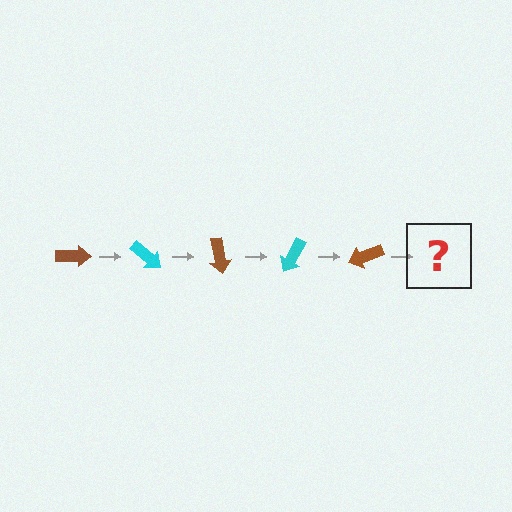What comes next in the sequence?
The next element should be a cyan arrow, rotated 200 degrees from the start.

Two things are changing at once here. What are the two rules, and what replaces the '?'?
The two rules are that it rotates 40 degrees each step and the color cycles through brown and cyan. The '?' should be a cyan arrow, rotated 200 degrees from the start.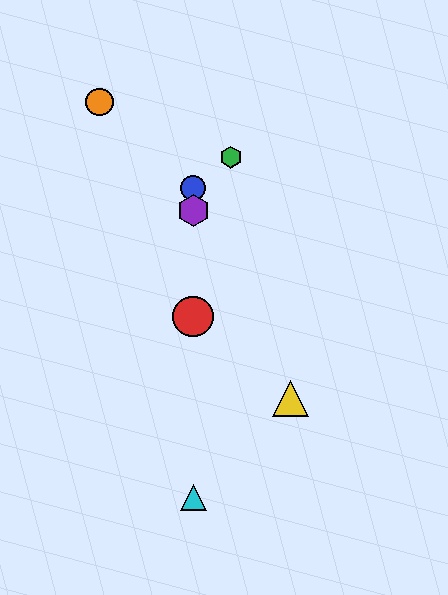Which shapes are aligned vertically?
The red circle, the blue circle, the purple hexagon, the cyan triangle are aligned vertically.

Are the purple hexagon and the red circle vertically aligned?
Yes, both are at x≈193.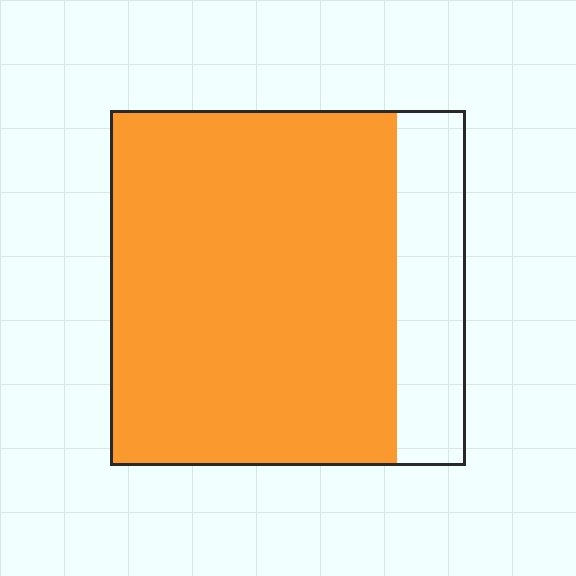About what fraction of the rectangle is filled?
About four fifths (4/5).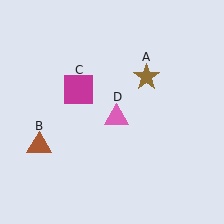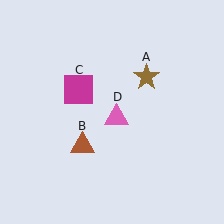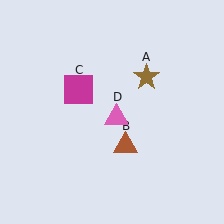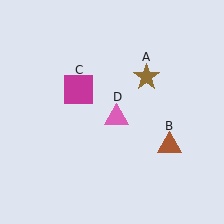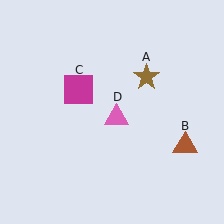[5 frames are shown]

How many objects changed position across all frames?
1 object changed position: brown triangle (object B).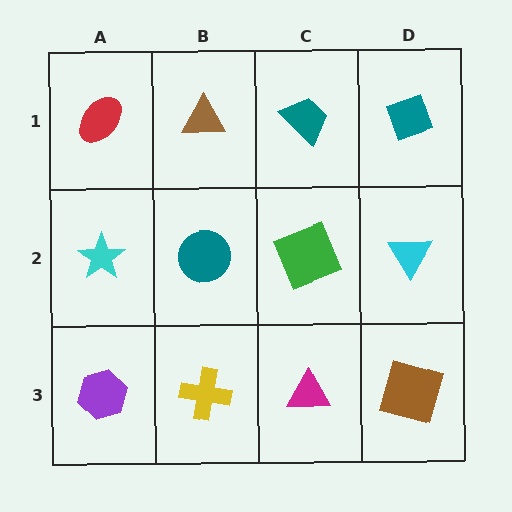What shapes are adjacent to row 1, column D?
A cyan triangle (row 2, column D), a teal trapezoid (row 1, column C).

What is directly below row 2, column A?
A purple hexagon.